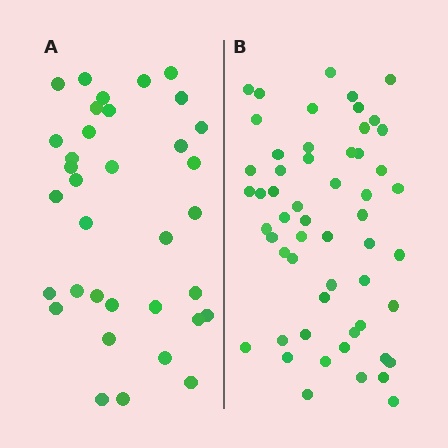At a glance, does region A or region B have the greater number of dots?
Region B (the right region) has more dots.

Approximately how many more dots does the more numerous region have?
Region B has approximately 20 more dots than region A.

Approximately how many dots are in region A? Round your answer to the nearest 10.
About 40 dots. (The exact count is 35, which rounds to 40.)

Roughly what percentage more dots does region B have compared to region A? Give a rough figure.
About 55% more.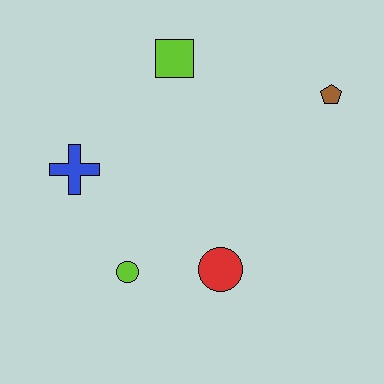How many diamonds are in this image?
There are no diamonds.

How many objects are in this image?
There are 5 objects.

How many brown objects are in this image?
There is 1 brown object.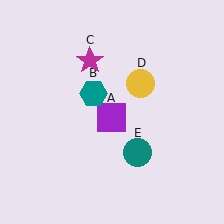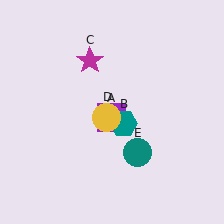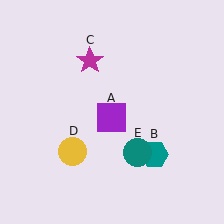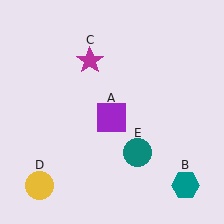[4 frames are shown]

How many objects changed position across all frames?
2 objects changed position: teal hexagon (object B), yellow circle (object D).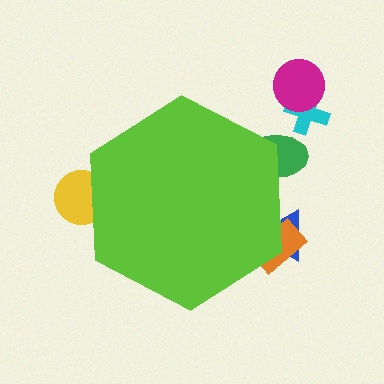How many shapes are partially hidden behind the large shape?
4 shapes are partially hidden.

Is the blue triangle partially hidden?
Yes, the blue triangle is partially hidden behind the lime hexagon.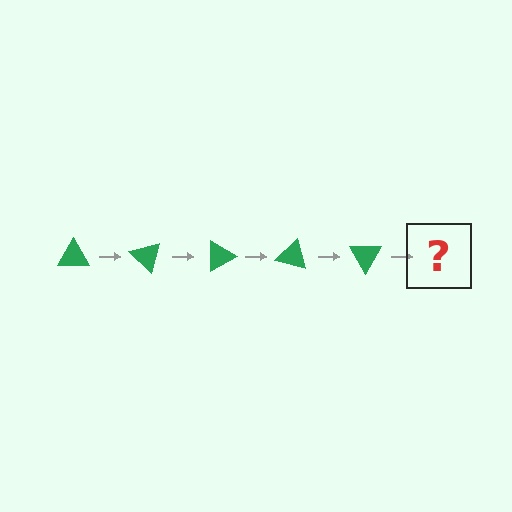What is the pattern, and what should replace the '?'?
The pattern is that the triangle rotates 45 degrees each step. The '?' should be a green triangle rotated 225 degrees.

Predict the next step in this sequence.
The next step is a green triangle rotated 225 degrees.